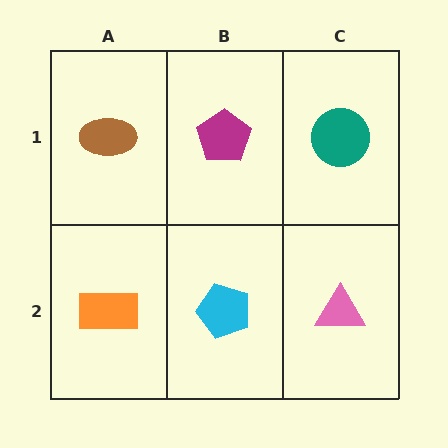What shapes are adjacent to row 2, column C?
A teal circle (row 1, column C), a cyan pentagon (row 2, column B).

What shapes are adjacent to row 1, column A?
An orange rectangle (row 2, column A), a magenta pentagon (row 1, column B).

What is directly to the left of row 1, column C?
A magenta pentagon.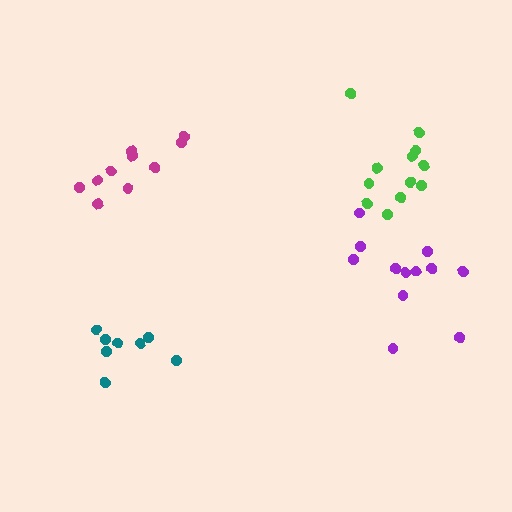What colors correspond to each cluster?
The clusters are colored: green, purple, teal, magenta.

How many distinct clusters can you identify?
There are 4 distinct clusters.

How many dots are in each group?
Group 1: 12 dots, Group 2: 12 dots, Group 3: 8 dots, Group 4: 10 dots (42 total).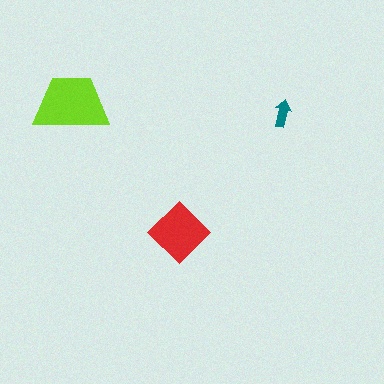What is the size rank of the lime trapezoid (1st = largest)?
1st.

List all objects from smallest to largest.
The teal arrow, the red diamond, the lime trapezoid.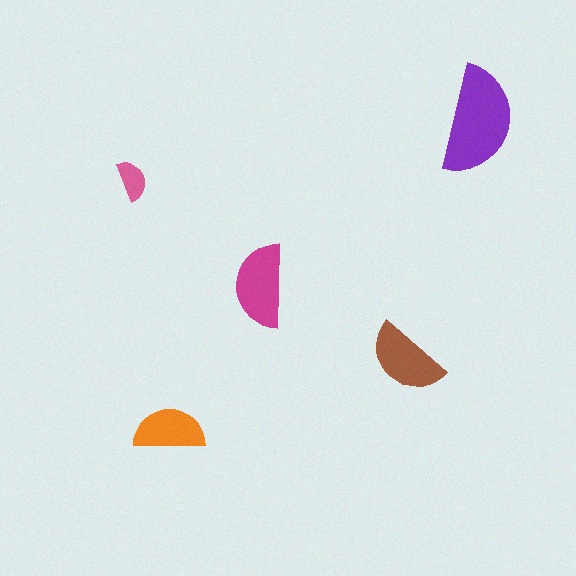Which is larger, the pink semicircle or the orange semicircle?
The orange one.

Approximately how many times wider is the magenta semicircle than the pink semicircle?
About 2 times wider.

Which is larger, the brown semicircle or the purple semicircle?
The purple one.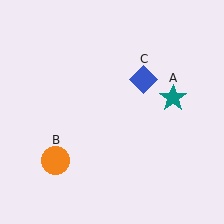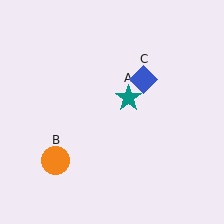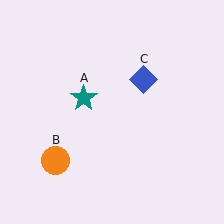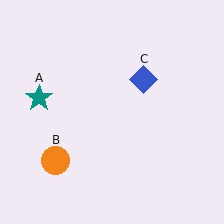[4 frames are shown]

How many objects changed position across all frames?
1 object changed position: teal star (object A).